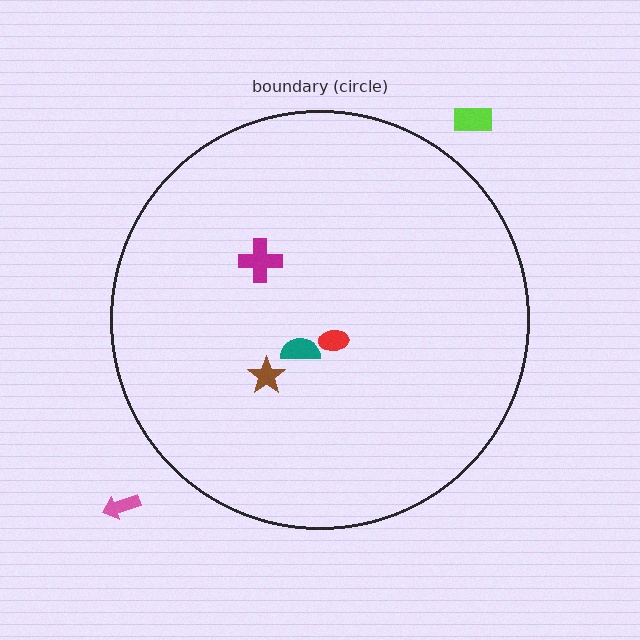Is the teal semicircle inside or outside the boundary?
Inside.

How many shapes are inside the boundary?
4 inside, 2 outside.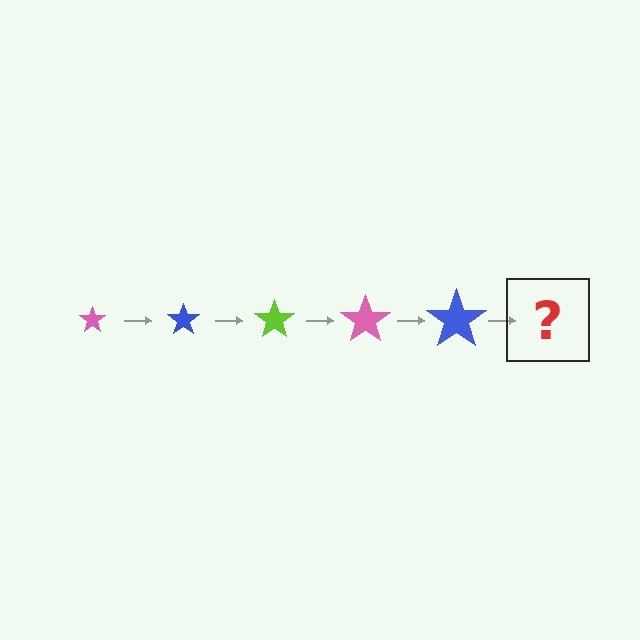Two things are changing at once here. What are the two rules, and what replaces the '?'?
The two rules are that the star grows larger each step and the color cycles through pink, blue, and lime. The '?' should be a lime star, larger than the previous one.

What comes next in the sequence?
The next element should be a lime star, larger than the previous one.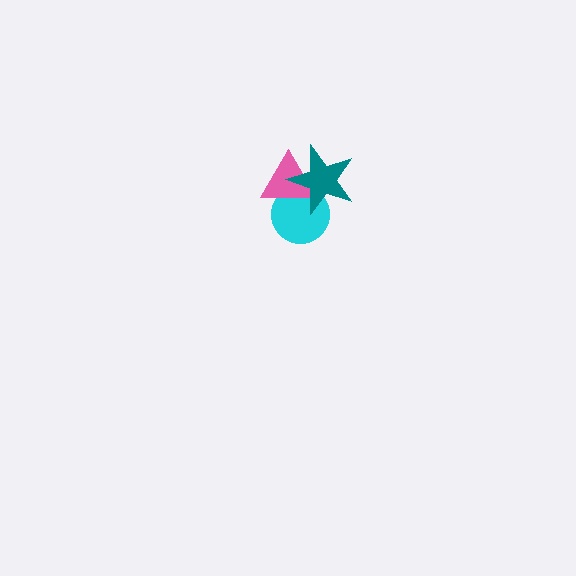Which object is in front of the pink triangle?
The teal star is in front of the pink triangle.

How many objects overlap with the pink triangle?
2 objects overlap with the pink triangle.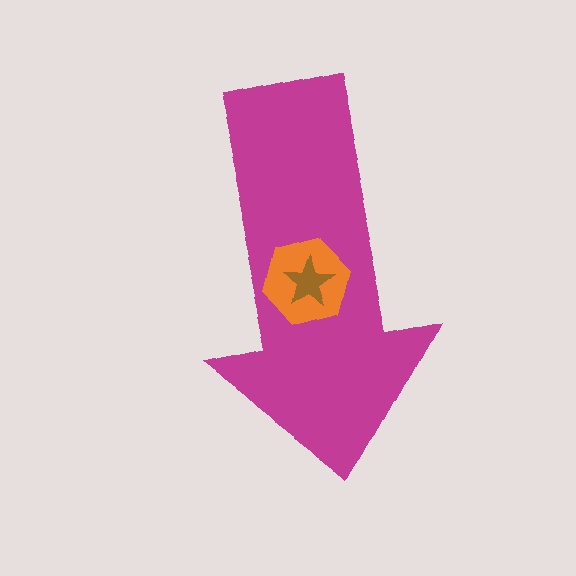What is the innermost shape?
The brown star.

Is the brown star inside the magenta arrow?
Yes.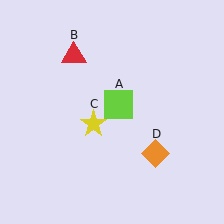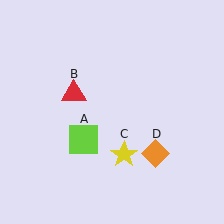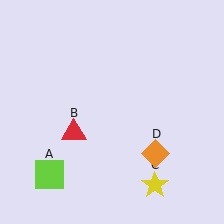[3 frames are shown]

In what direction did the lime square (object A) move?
The lime square (object A) moved down and to the left.